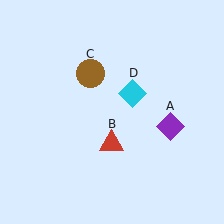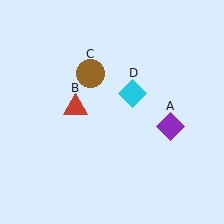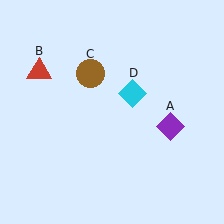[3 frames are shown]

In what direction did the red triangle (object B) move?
The red triangle (object B) moved up and to the left.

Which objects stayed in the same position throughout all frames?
Purple diamond (object A) and brown circle (object C) and cyan diamond (object D) remained stationary.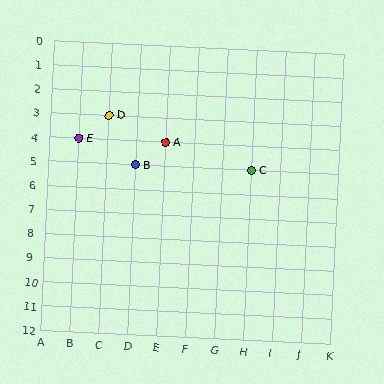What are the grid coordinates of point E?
Point E is at grid coordinates (B, 4).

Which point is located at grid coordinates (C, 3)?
Point D is at (C, 3).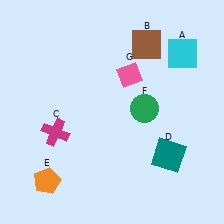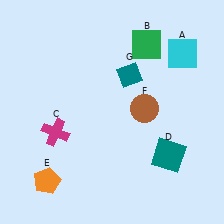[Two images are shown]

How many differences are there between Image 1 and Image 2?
There are 3 differences between the two images.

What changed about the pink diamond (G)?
In Image 1, G is pink. In Image 2, it changed to teal.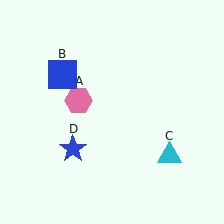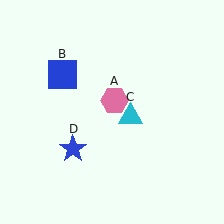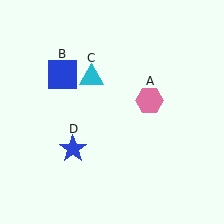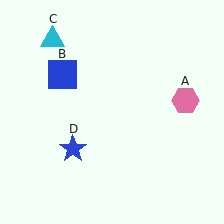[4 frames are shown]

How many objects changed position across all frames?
2 objects changed position: pink hexagon (object A), cyan triangle (object C).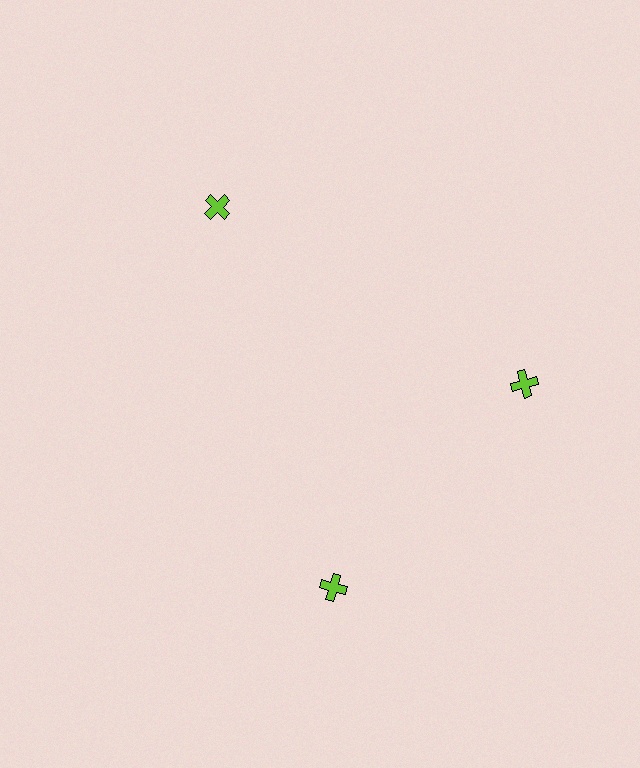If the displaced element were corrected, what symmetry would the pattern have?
It would have 3-fold rotational symmetry — the pattern would map onto itself every 120 degrees.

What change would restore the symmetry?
The symmetry would be restored by rotating it back into even spacing with its neighbors so that all 3 crosses sit at equal angles and equal distance from the center.